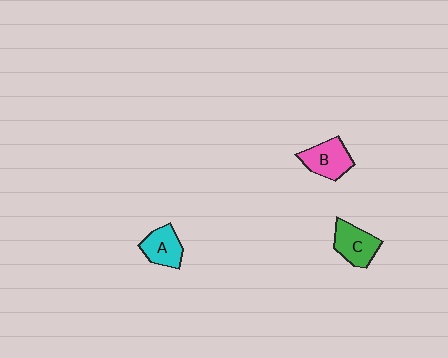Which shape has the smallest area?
Shape A (cyan).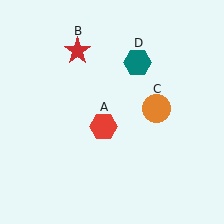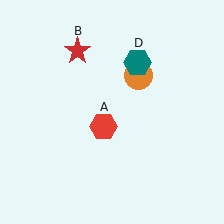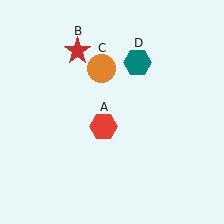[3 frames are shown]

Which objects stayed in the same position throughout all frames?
Red hexagon (object A) and red star (object B) and teal hexagon (object D) remained stationary.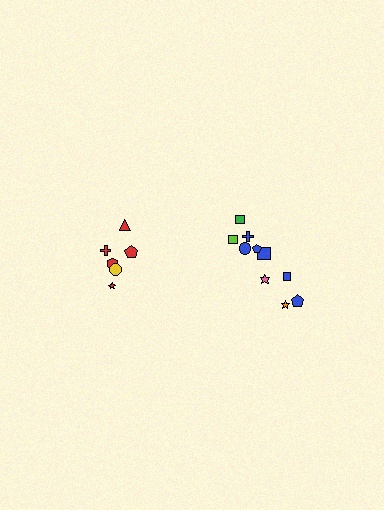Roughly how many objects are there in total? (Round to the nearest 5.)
Roughly 15 objects in total.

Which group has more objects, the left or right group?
The right group.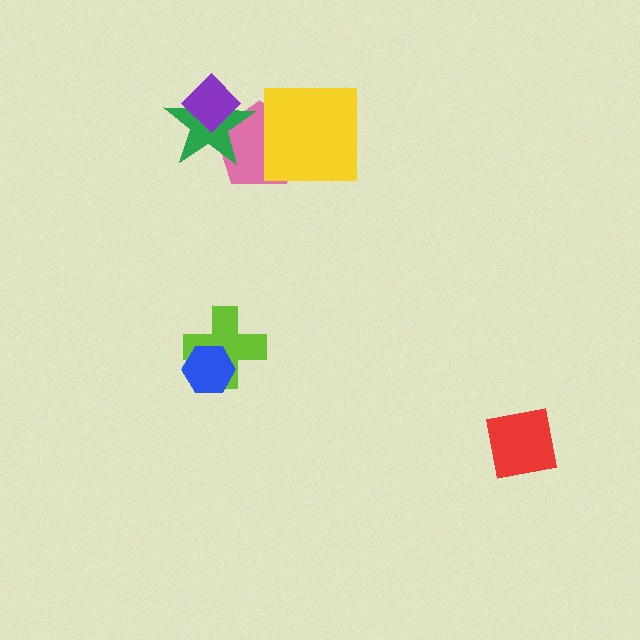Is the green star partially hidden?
Yes, it is partially covered by another shape.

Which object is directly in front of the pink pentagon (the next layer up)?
The green star is directly in front of the pink pentagon.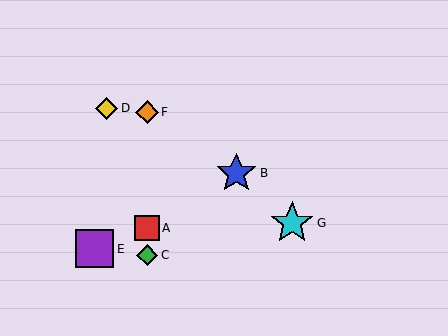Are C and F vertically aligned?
Yes, both are at x≈147.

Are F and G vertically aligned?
No, F is at x≈147 and G is at x≈292.